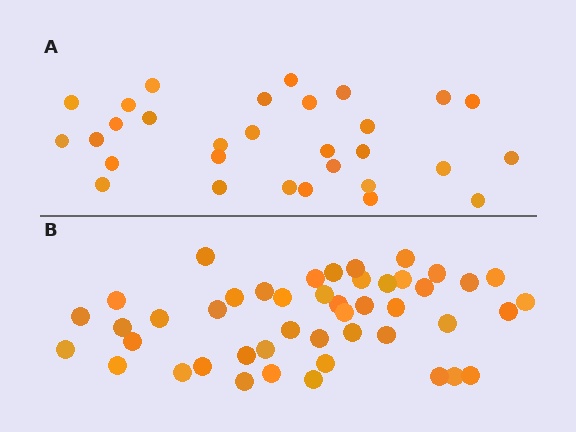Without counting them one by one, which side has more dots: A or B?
Region B (the bottom region) has more dots.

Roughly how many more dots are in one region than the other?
Region B has approximately 15 more dots than region A.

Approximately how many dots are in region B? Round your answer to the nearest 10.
About 50 dots. (The exact count is 46, which rounds to 50.)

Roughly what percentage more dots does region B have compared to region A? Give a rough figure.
About 55% more.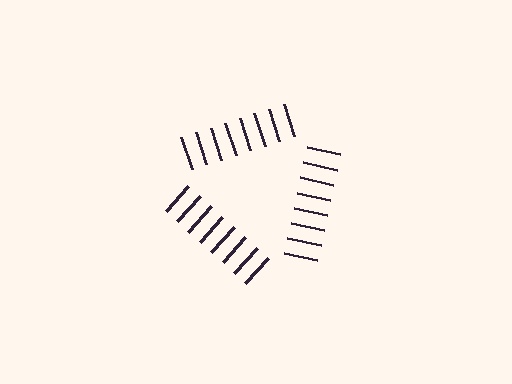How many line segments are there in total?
24 — 8 along each of the 3 edges.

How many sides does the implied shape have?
3 sides — the line-ends trace a triangle.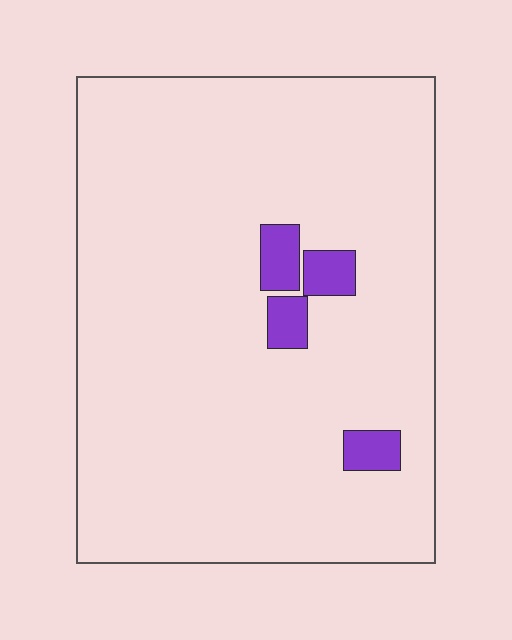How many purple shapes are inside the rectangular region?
4.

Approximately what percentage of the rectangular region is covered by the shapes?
Approximately 5%.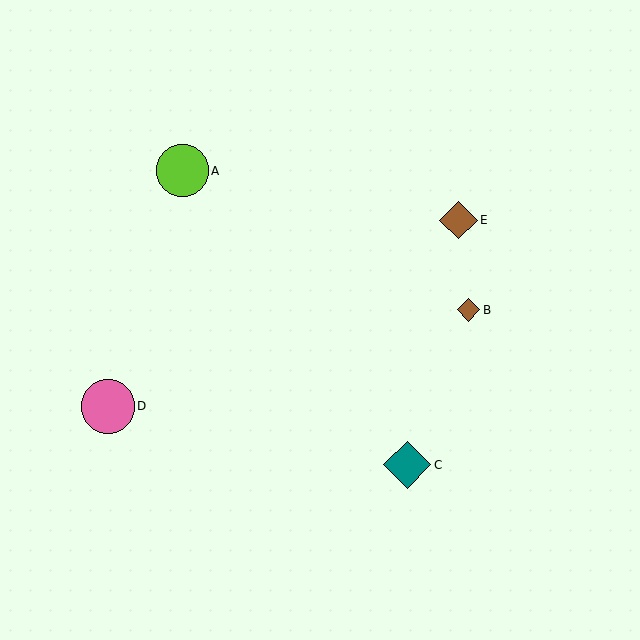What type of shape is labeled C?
Shape C is a teal diamond.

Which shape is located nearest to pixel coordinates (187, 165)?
The lime circle (labeled A) at (182, 171) is nearest to that location.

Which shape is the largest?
The pink circle (labeled D) is the largest.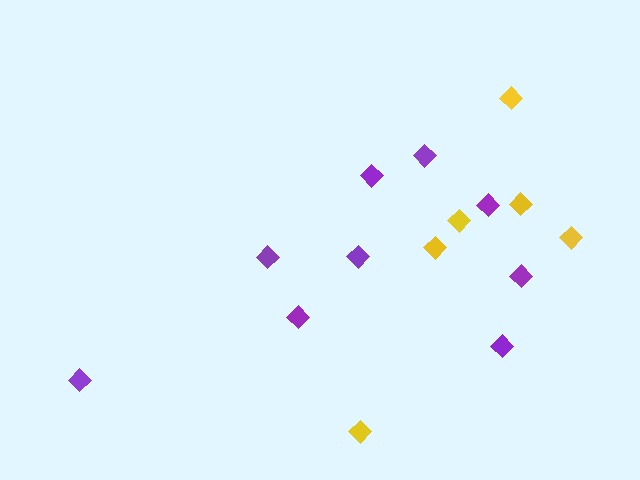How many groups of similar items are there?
There are 2 groups: one group of yellow diamonds (6) and one group of purple diamonds (9).